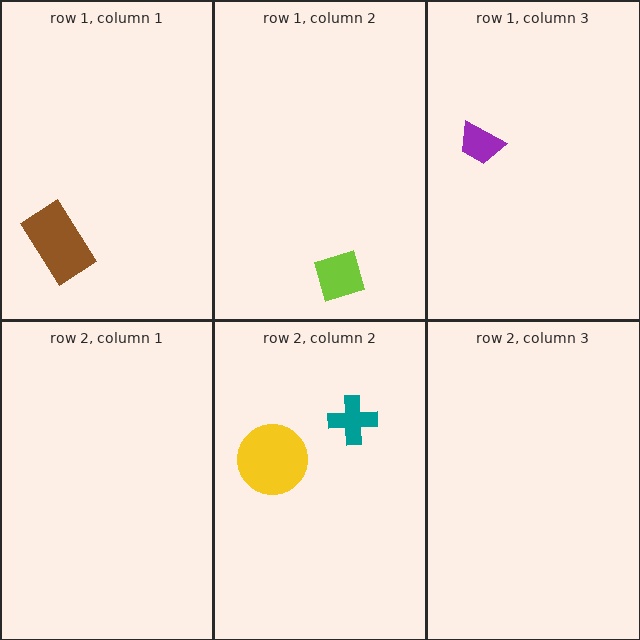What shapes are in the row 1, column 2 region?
The lime diamond.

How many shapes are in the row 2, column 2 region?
2.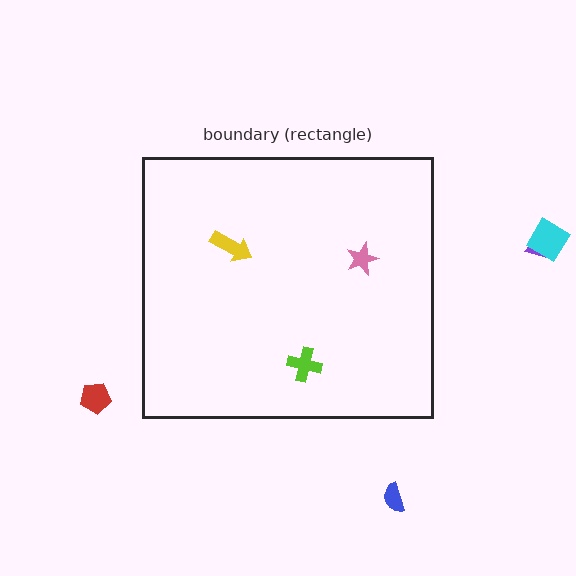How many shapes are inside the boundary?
3 inside, 4 outside.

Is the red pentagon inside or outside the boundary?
Outside.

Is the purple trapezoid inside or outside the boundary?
Outside.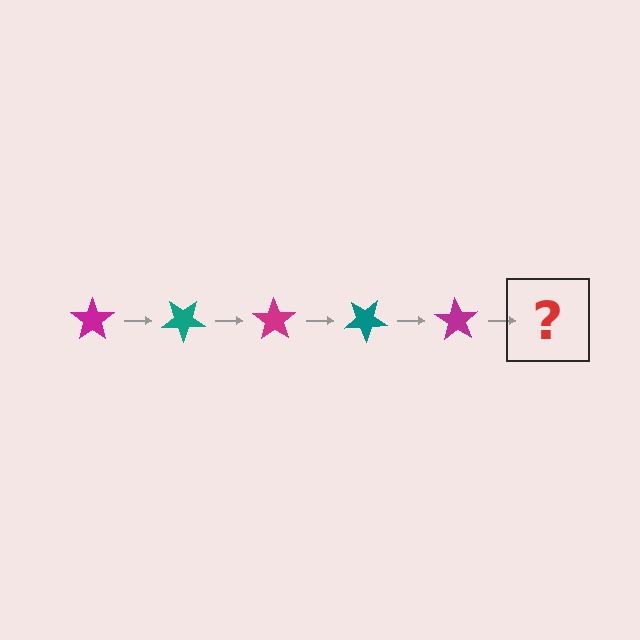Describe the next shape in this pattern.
It should be a teal star, rotated 175 degrees from the start.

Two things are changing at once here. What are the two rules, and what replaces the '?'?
The two rules are that it rotates 35 degrees each step and the color cycles through magenta and teal. The '?' should be a teal star, rotated 175 degrees from the start.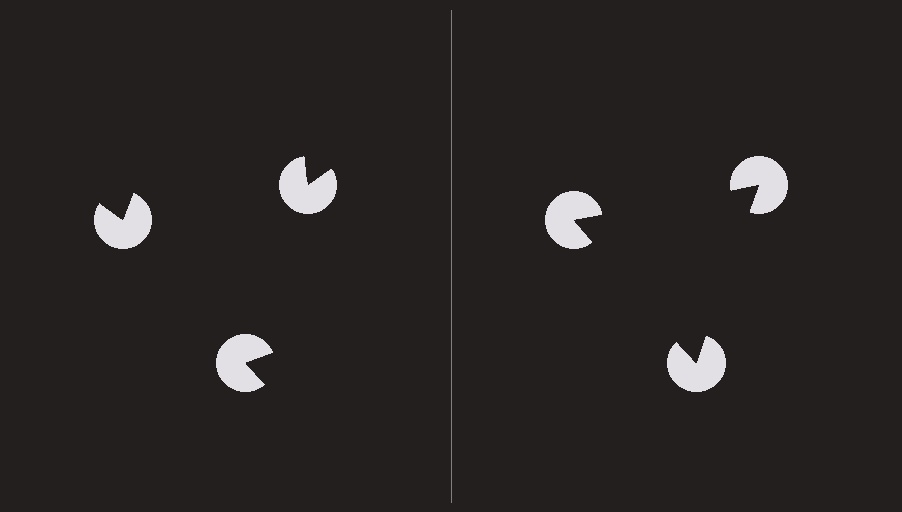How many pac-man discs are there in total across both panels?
6 — 3 on each side.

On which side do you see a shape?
An illusory triangle appears on the right side. On the left side the wedge cuts are rotated, so no coherent shape forms.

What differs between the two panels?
The pac-man discs are positioned identically on both sides; only the wedge orientations differ. On the right they align to a triangle; on the left they are misaligned.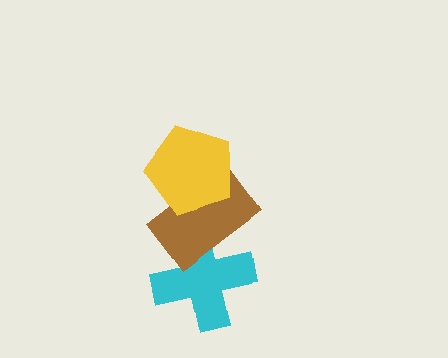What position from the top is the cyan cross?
The cyan cross is 3rd from the top.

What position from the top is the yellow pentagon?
The yellow pentagon is 1st from the top.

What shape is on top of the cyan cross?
The brown rectangle is on top of the cyan cross.